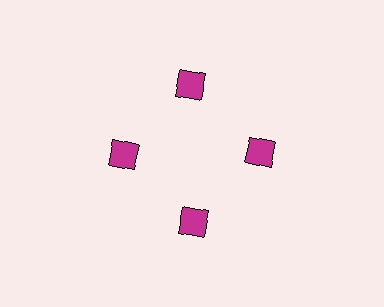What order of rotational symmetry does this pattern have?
This pattern has 4-fold rotational symmetry.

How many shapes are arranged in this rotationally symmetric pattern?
There are 4 shapes, arranged in 4 groups of 1.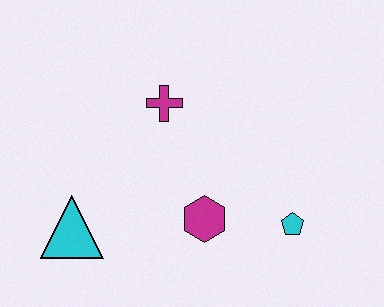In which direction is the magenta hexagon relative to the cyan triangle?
The magenta hexagon is to the right of the cyan triangle.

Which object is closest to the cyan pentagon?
The magenta hexagon is closest to the cyan pentagon.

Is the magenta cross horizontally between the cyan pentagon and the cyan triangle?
Yes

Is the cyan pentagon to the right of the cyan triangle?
Yes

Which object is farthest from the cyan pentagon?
The cyan triangle is farthest from the cyan pentagon.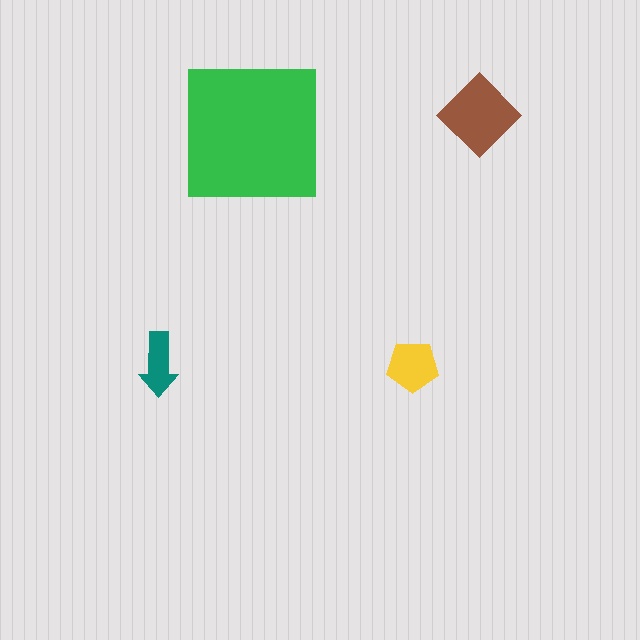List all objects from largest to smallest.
The green square, the brown diamond, the yellow pentagon, the teal arrow.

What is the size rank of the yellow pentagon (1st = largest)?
3rd.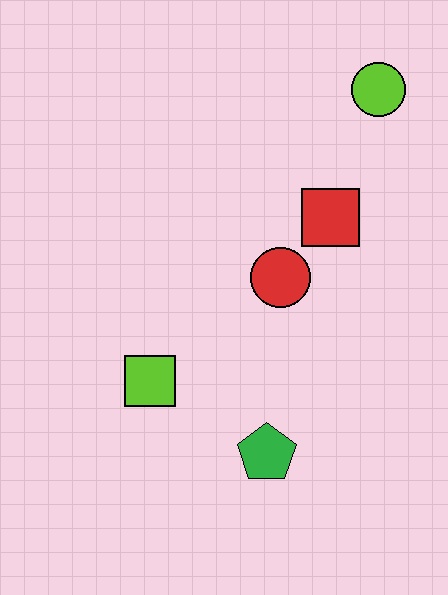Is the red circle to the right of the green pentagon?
Yes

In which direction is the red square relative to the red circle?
The red square is above the red circle.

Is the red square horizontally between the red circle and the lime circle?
Yes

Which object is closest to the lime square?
The green pentagon is closest to the lime square.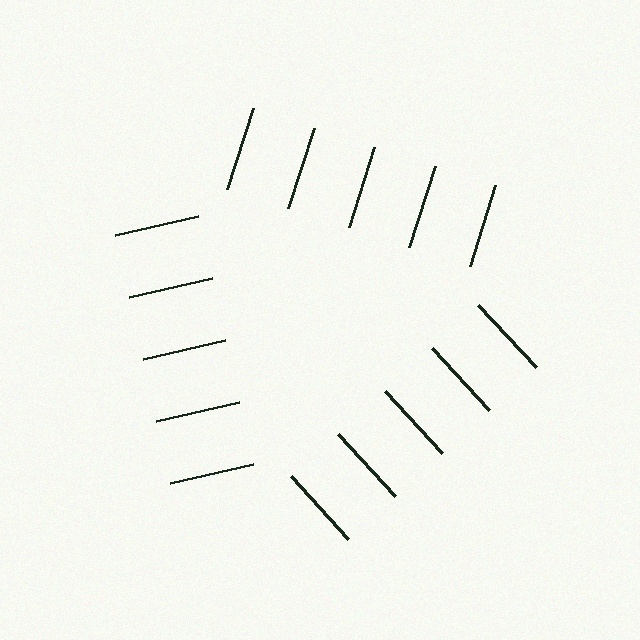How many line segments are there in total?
15 — 5 along each of the 3 edges.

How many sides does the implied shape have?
3 sides — the line-ends trace a triangle.